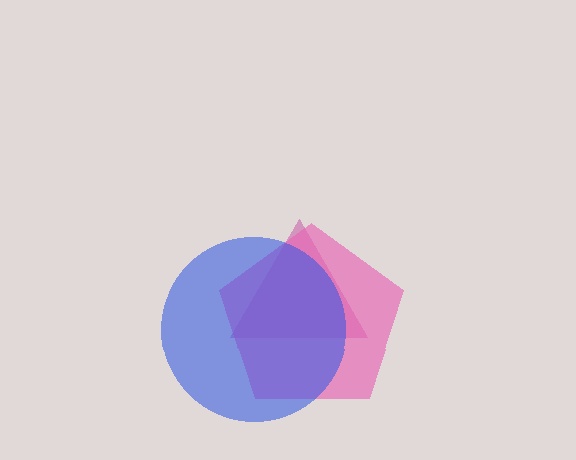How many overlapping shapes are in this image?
There are 3 overlapping shapes in the image.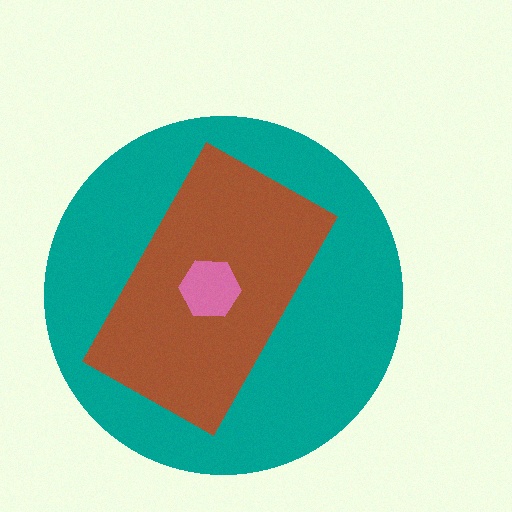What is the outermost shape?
The teal circle.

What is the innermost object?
The pink hexagon.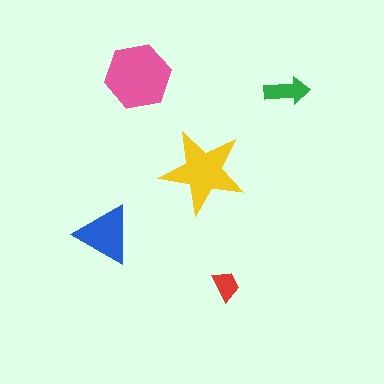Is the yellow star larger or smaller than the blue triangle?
Larger.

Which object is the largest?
The pink hexagon.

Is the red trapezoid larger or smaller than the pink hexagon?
Smaller.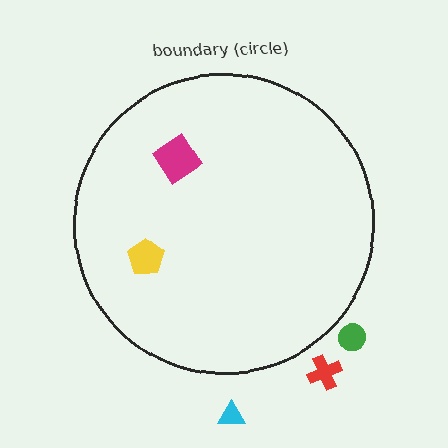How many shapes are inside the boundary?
2 inside, 3 outside.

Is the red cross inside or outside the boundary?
Outside.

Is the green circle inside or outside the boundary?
Outside.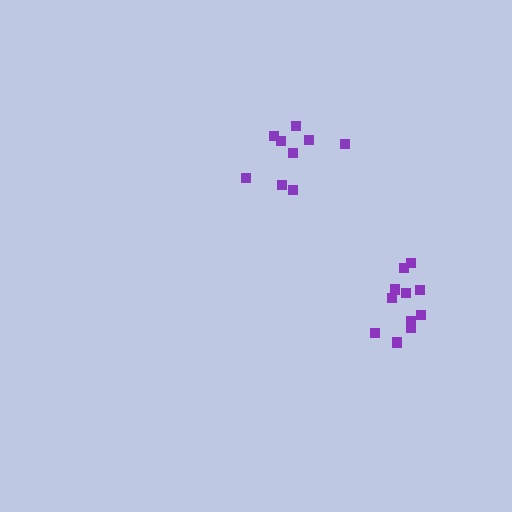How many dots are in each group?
Group 1: 11 dots, Group 2: 9 dots (20 total).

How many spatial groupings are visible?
There are 2 spatial groupings.